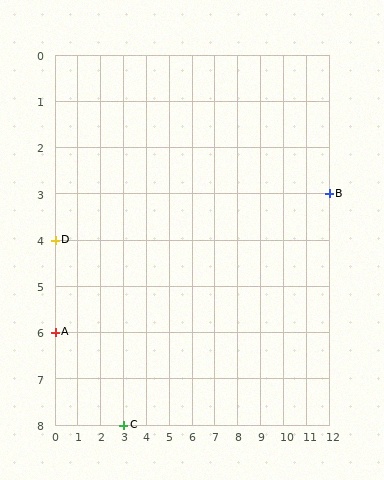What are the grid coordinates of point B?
Point B is at grid coordinates (12, 3).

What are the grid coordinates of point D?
Point D is at grid coordinates (0, 4).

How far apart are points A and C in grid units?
Points A and C are 3 columns and 2 rows apart (about 3.6 grid units diagonally).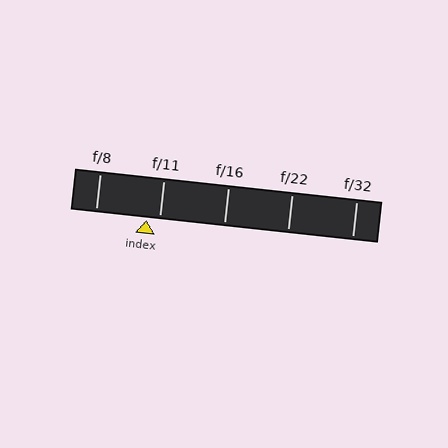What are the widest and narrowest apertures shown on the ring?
The widest aperture shown is f/8 and the narrowest is f/32.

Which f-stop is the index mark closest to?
The index mark is closest to f/11.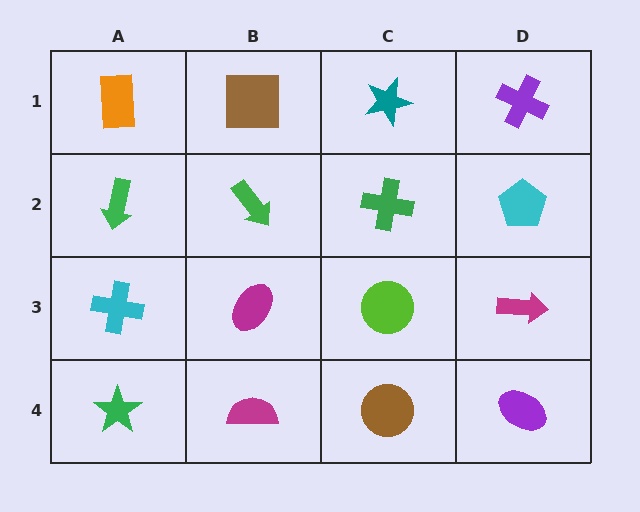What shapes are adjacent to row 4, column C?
A lime circle (row 3, column C), a magenta semicircle (row 4, column B), a purple ellipse (row 4, column D).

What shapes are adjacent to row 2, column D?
A purple cross (row 1, column D), a magenta arrow (row 3, column D), a green cross (row 2, column C).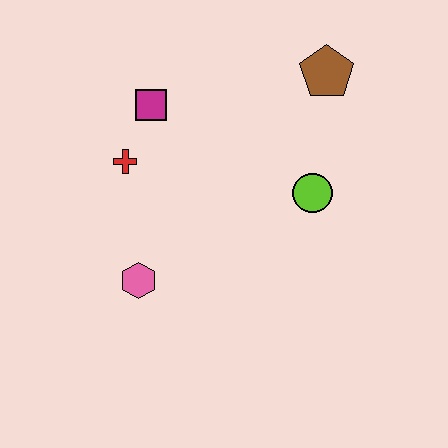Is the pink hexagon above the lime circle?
No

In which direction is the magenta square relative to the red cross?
The magenta square is above the red cross.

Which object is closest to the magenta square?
The red cross is closest to the magenta square.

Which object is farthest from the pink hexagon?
The brown pentagon is farthest from the pink hexagon.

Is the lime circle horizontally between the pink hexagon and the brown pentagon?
Yes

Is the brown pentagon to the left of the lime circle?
No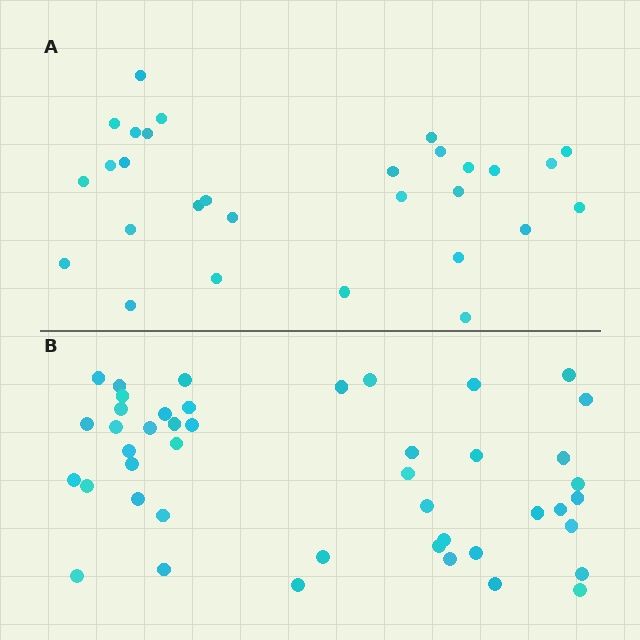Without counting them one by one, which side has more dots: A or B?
Region B (the bottom region) has more dots.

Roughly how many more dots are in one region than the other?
Region B has approximately 15 more dots than region A.